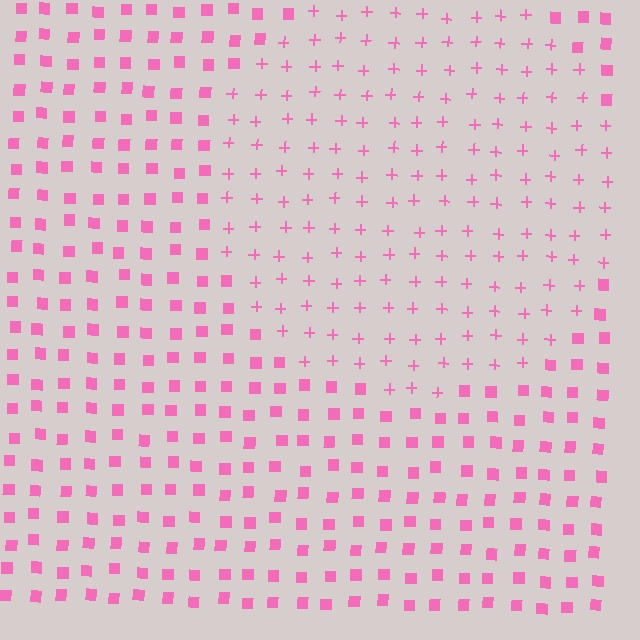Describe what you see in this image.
The image is filled with small pink elements arranged in a uniform grid. A circle-shaped region contains plus signs, while the surrounding area contains squares. The boundary is defined purely by the change in element shape.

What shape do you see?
I see a circle.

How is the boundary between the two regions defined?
The boundary is defined by a change in element shape: plus signs inside vs. squares outside. All elements share the same color and spacing.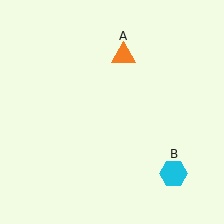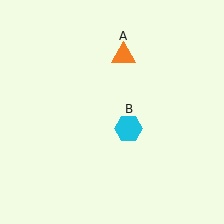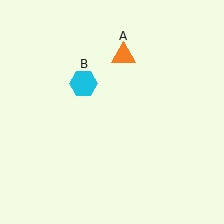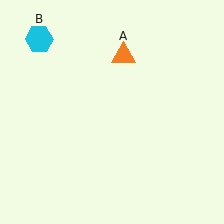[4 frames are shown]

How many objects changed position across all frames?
1 object changed position: cyan hexagon (object B).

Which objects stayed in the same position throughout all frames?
Orange triangle (object A) remained stationary.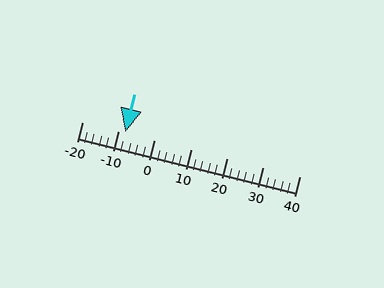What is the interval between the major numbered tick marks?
The major tick marks are spaced 10 units apart.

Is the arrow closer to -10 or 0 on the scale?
The arrow is closer to -10.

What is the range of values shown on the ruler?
The ruler shows values from -20 to 40.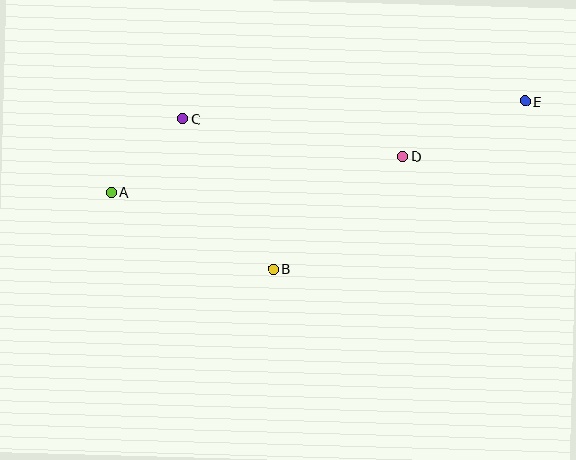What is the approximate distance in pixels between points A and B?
The distance between A and B is approximately 179 pixels.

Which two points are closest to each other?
Points A and C are closest to each other.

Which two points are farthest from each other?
Points A and E are farthest from each other.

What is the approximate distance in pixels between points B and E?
The distance between B and E is approximately 303 pixels.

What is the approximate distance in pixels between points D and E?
The distance between D and E is approximately 134 pixels.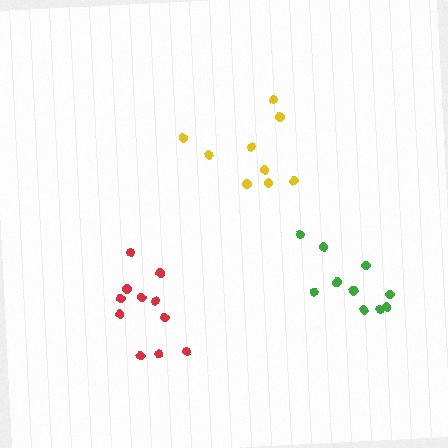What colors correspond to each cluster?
The clusters are colored: yellow, green, red.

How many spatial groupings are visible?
There are 3 spatial groupings.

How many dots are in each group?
Group 1: 9 dots, Group 2: 10 dots, Group 3: 11 dots (30 total).